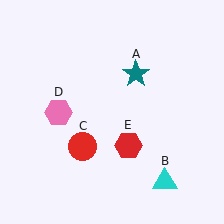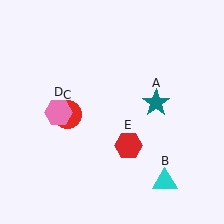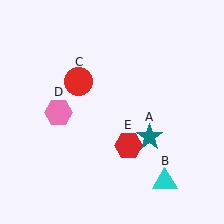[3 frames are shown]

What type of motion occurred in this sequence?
The teal star (object A), red circle (object C) rotated clockwise around the center of the scene.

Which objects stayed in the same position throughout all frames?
Cyan triangle (object B) and pink hexagon (object D) and red hexagon (object E) remained stationary.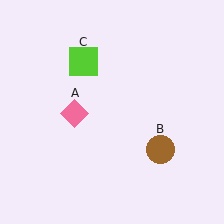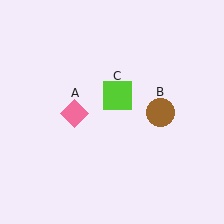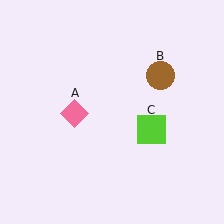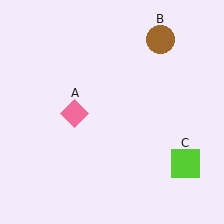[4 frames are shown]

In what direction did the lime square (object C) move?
The lime square (object C) moved down and to the right.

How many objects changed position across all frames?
2 objects changed position: brown circle (object B), lime square (object C).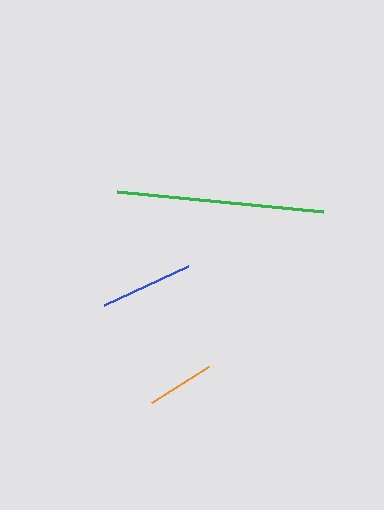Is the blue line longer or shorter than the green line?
The green line is longer than the blue line.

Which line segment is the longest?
The green line is the longest at approximately 208 pixels.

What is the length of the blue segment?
The blue segment is approximately 93 pixels long.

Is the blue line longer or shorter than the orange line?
The blue line is longer than the orange line.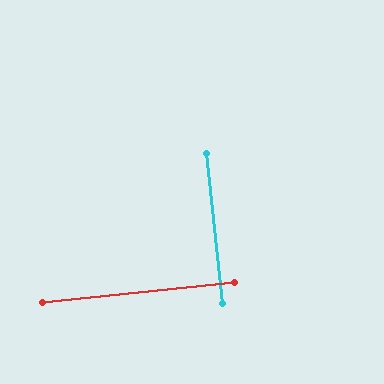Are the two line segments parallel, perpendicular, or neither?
Perpendicular — they meet at approximately 90°.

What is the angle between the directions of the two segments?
Approximately 90 degrees.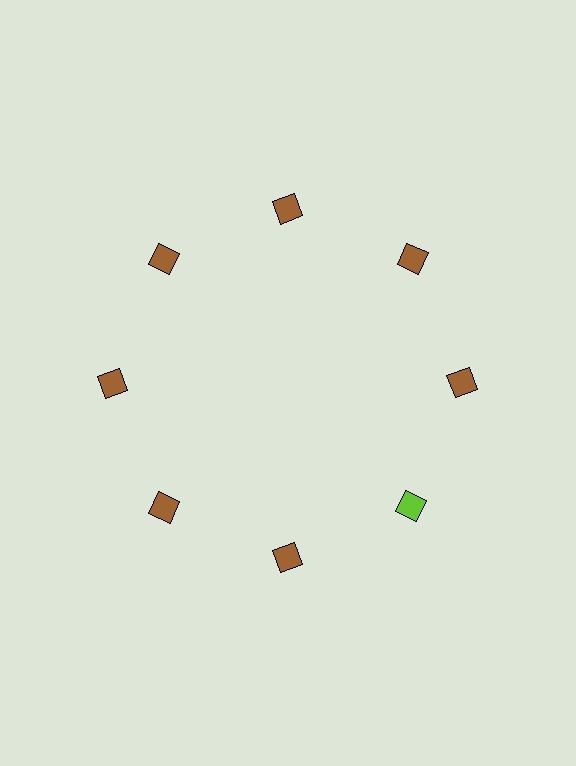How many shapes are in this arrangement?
There are 8 shapes arranged in a ring pattern.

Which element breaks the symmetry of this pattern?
The lime diamond at roughly the 4 o'clock position breaks the symmetry. All other shapes are brown diamonds.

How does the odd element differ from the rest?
It has a different color: lime instead of brown.